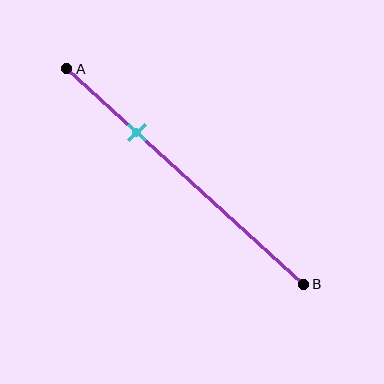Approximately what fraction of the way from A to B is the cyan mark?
The cyan mark is approximately 30% of the way from A to B.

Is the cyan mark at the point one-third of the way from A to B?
No, the mark is at about 30% from A, not at the 33% one-third point.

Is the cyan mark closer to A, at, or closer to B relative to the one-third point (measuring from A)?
The cyan mark is closer to point A than the one-third point of segment AB.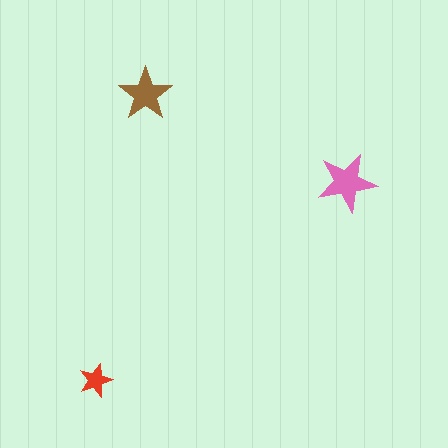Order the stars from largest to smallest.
the pink one, the brown one, the red one.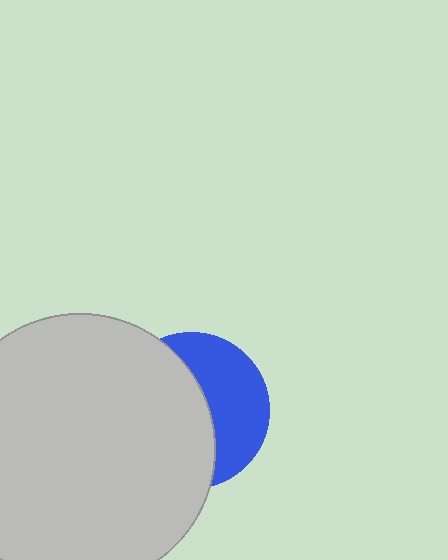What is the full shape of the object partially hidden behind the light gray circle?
The partially hidden object is a blue circle.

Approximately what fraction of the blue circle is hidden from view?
Roughly 58% of the blue circle is hidden behind the light gray circle.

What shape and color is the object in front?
The object in front is a light gray circle.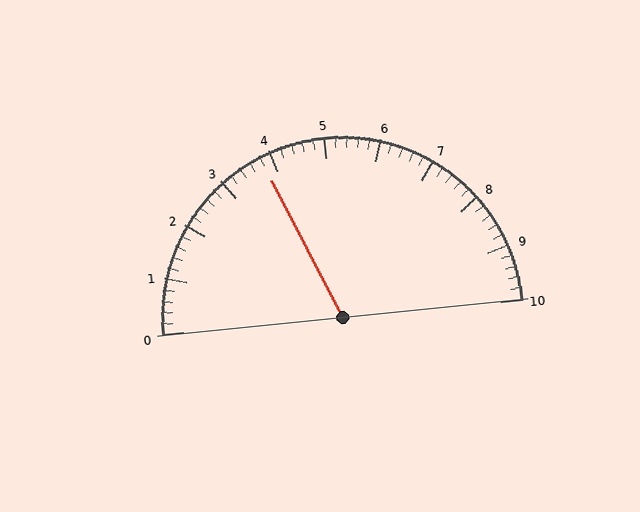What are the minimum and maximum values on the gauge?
The gauge ranges from 0 to 10.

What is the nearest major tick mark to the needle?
The nearest major tick mark is 4.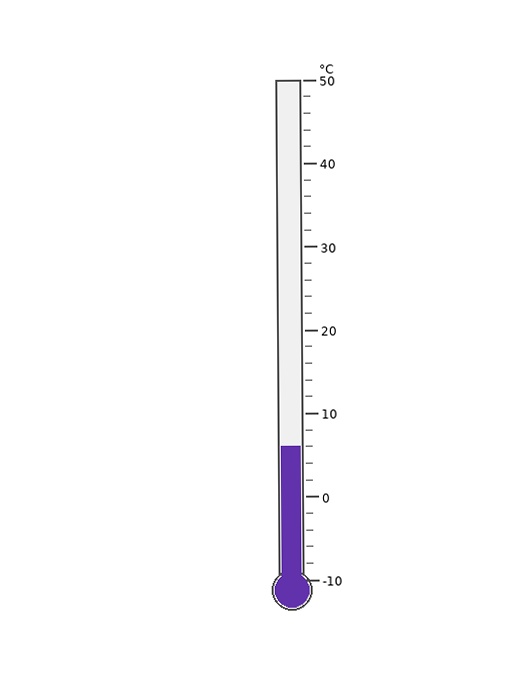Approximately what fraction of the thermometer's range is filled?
The thermometer is filled to approximately 25% of its range.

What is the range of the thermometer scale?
The thermometer scale ranges from -10°C to 50°C.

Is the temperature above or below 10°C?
The temperature is below 10°C.